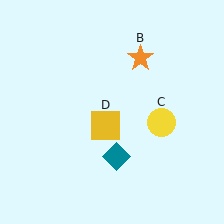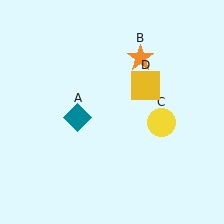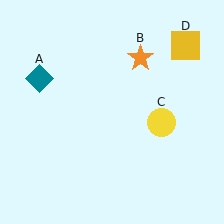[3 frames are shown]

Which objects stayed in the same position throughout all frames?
Orange star (object B) and yellow circle (object C) remained stationary.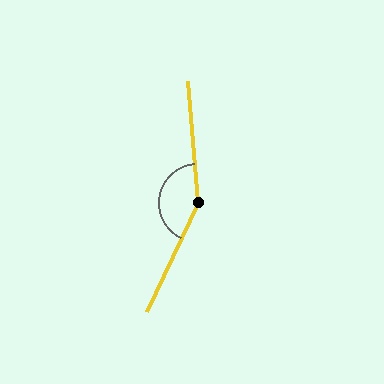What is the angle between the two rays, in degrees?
Approximately 150 degrees.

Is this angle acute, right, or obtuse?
It is obtuse.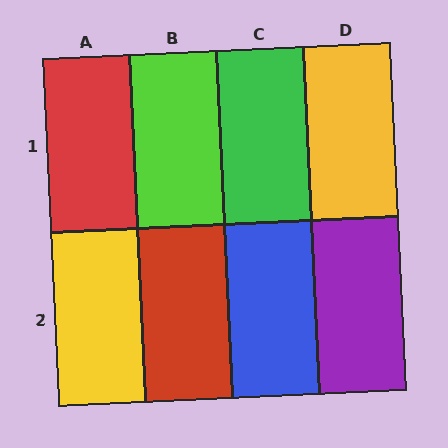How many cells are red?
2 cells are red.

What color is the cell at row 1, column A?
Red.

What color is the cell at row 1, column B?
Lime.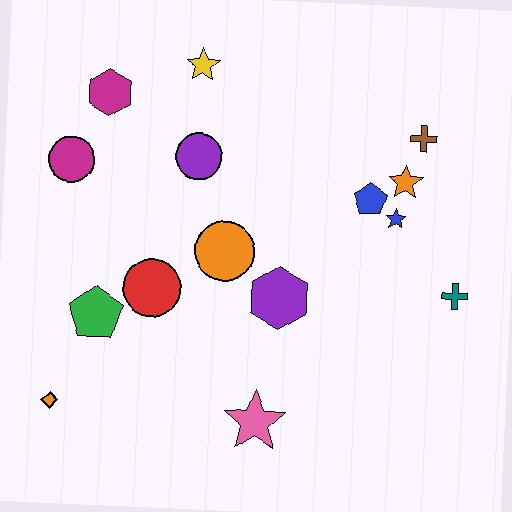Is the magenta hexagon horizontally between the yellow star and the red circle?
No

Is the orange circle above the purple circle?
No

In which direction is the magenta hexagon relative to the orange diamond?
The magenta hexagon is above the orange diamond.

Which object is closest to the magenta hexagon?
The magenta circle is closest to the magenta hexagon.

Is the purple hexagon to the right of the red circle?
Yes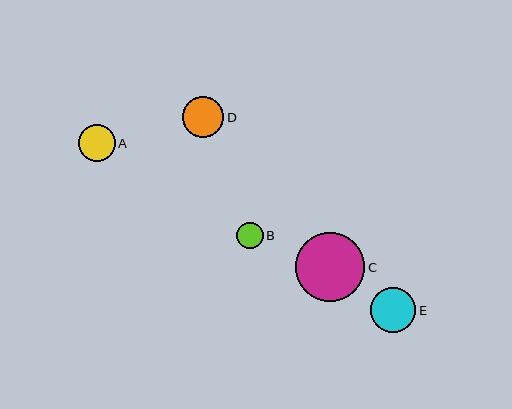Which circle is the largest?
Circle C is the largest with a size of approximately 69 pixels.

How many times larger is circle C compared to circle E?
Circle C is approximately 1.5 times the size of circle E.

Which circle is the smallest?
Circle B is the smallest with a size of approximately 26 pixels.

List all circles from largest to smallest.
From largest to smallest: C, E, D, A, B.